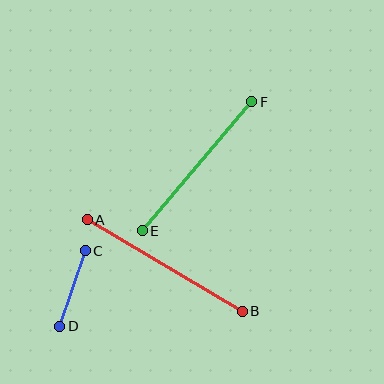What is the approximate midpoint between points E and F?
The midpoint is at approximately (197, 166) pixels.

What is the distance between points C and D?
The distance is approximately 80 pixels.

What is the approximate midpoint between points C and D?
The midpoint is at approximately (72, 288) pixels.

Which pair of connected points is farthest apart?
Points A and B are farthest apart.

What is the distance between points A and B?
The distance is approximately 180 pixels.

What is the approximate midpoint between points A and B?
The midpoint is at approximately (165, 265) pixels.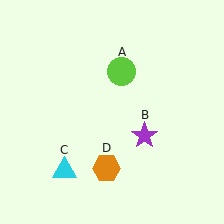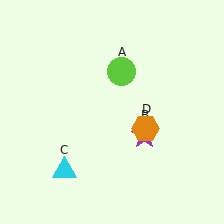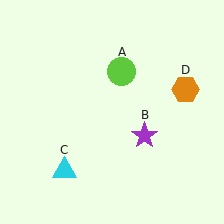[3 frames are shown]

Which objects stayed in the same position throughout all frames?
Lime circle (object A) and purple star (object B) and cyan triangle (object C) remained stationary.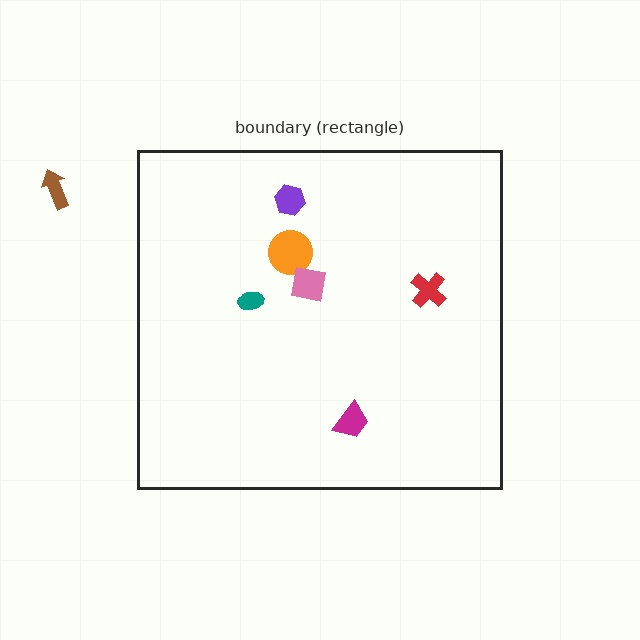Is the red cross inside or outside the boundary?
Inside.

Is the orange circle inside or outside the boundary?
Inside.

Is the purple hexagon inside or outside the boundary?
Inside.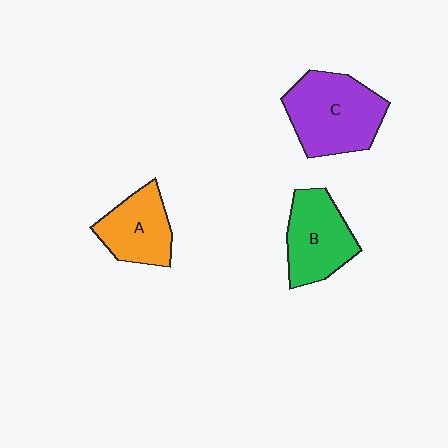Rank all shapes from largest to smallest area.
From largest to smallest: C (purple), B (green), A (orange).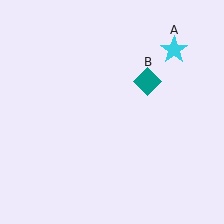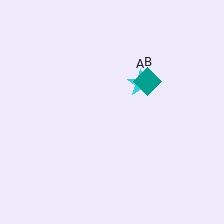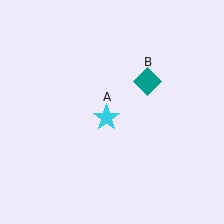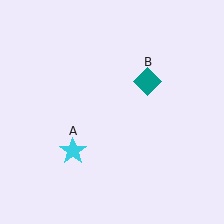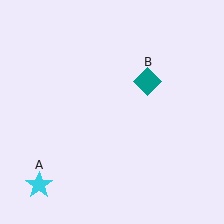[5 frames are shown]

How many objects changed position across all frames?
1 object changed position: cyan star (object A).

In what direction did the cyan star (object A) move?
The cyan star (object A) moved down and to the left.